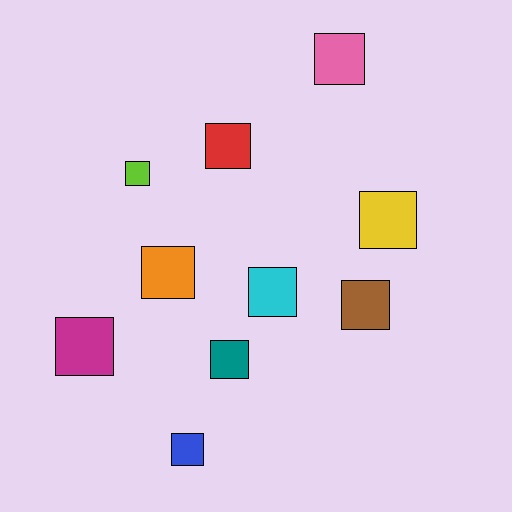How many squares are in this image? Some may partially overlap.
There are 10 squares.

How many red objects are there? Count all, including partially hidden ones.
There is 1 red object.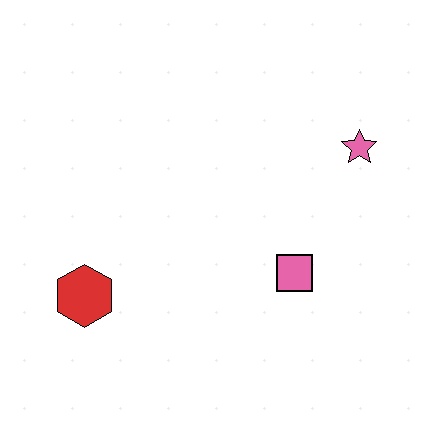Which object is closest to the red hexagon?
The pink square is closest to the red hexagon.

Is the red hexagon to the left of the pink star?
Yes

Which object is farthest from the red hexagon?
The pink star is farthest from the red hexagon.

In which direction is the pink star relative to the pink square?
The pink star is above the pink square.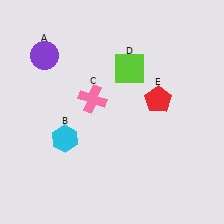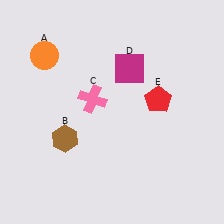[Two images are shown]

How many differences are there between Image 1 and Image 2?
There are 3 differences between the two images.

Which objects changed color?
A changed from purple to orange. B changed from cyan to brown. D changed from lime to magenta.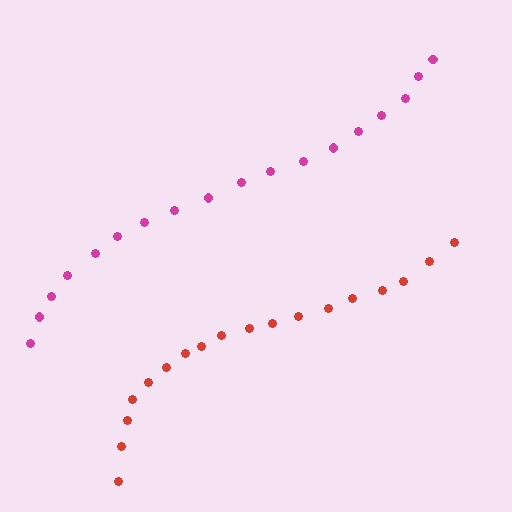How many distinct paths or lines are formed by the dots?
There are 2 distinct paths.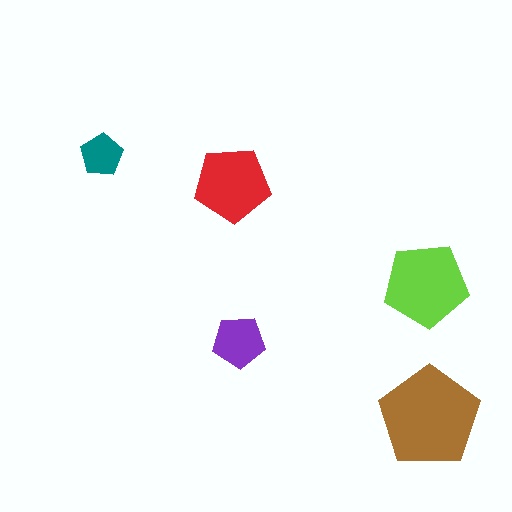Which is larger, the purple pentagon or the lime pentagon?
The lime one.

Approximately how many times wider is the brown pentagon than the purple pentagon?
About 2 times wider.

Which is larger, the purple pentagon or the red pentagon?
The red one.